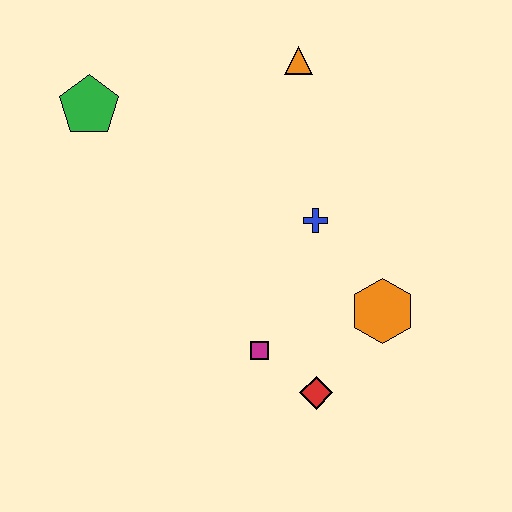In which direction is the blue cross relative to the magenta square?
The blue cross is above the magenta square.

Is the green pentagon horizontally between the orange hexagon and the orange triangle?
No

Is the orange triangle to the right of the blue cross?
No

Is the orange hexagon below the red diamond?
No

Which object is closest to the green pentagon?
The orange triangle is closest to the green pentagon.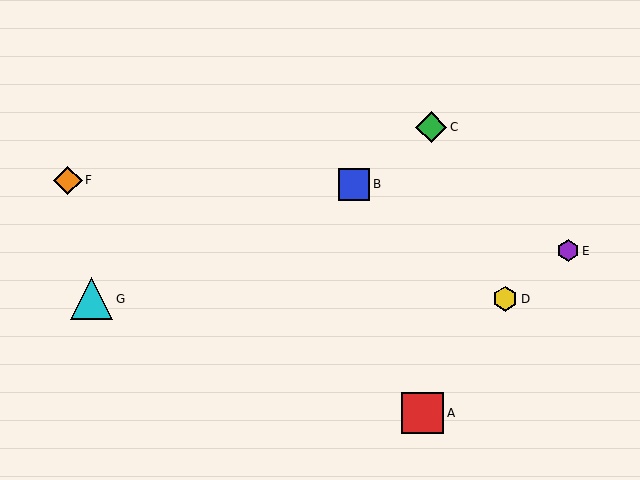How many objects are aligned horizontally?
2 objects (D, G) are aligned horizontally.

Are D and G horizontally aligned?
Yes, both are at y≈299.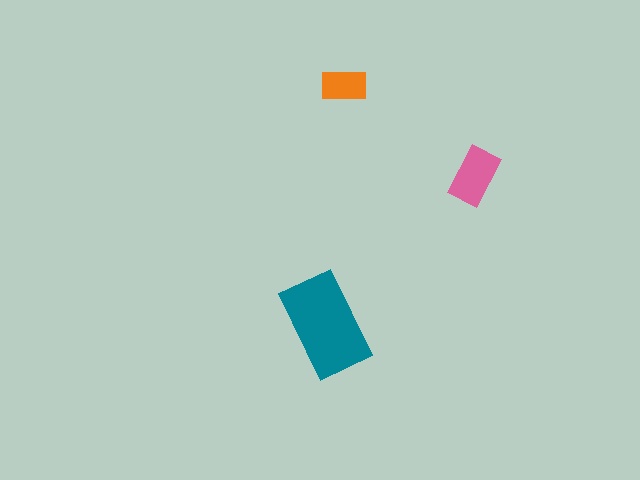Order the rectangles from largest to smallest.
the teal one, the pink one, the orange one.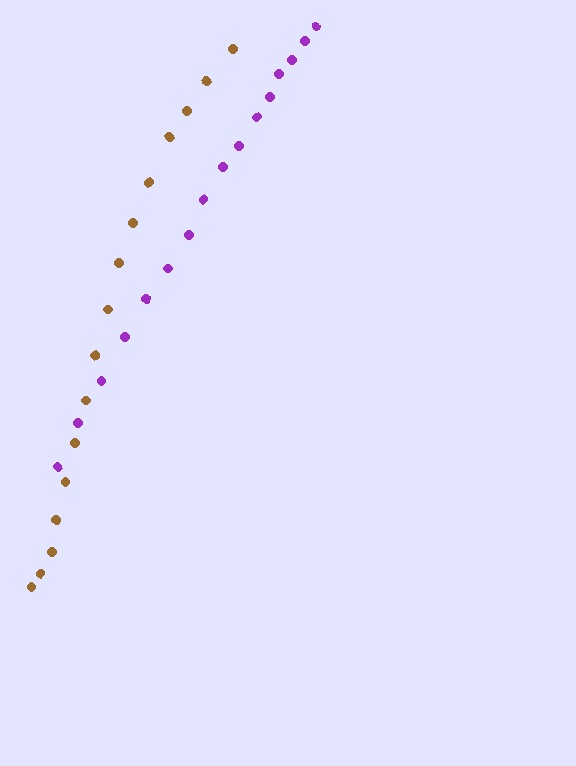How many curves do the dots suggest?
There are 2 distinct paths.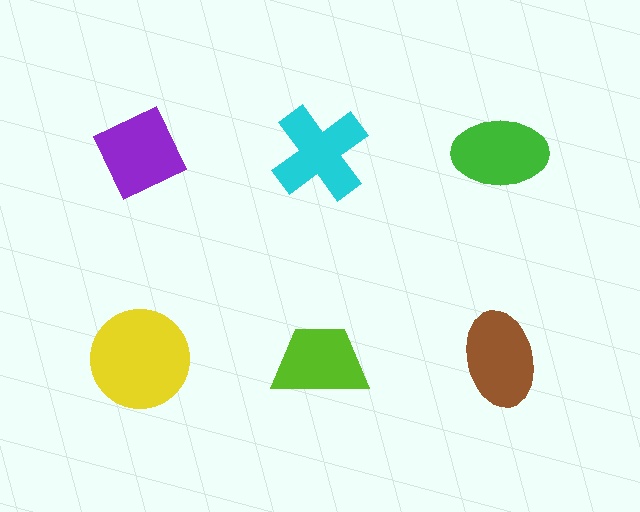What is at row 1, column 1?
A purple diamond.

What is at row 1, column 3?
A green ellipse.